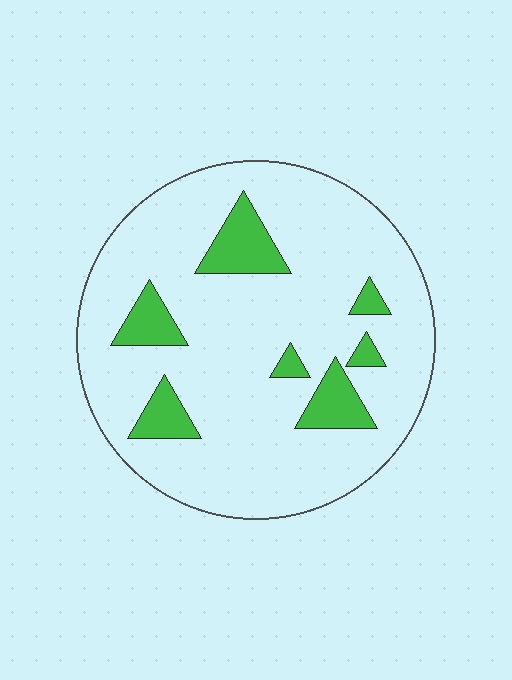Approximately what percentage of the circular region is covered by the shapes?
Approximately 15%.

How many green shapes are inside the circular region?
7.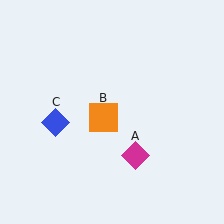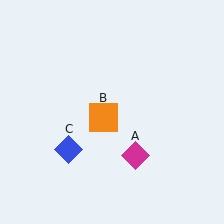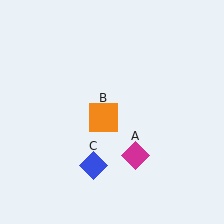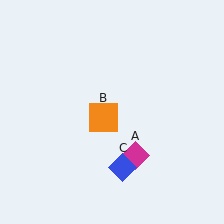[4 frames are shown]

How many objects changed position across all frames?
1 object changed position: blue diamond (object C).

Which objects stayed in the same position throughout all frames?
Magenta diamond (object A) and orange square (object B) remained stationary.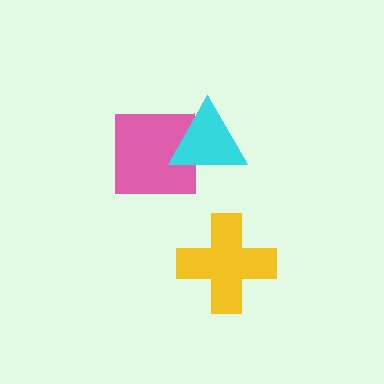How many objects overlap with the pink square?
1 object overlaps with the pink square.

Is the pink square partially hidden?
Yes, it is partially covered by another shape.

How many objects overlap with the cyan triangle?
1 object overlaps with the cyan triangle.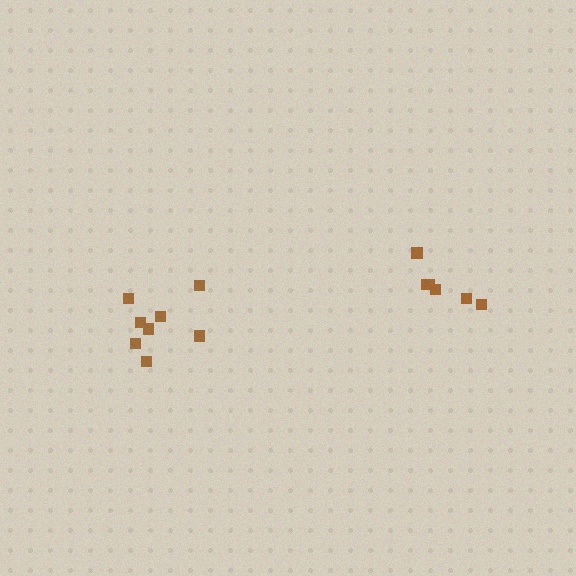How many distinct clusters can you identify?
There are 2 distinct clusters.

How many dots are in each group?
Group 1: 8 dots, Group 2: 6 dots (14 total).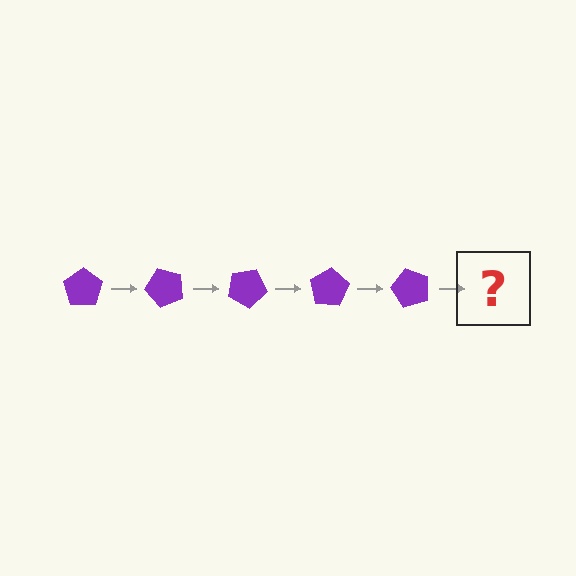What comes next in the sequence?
The next element should be a purple pentagon rotated 250 degrees.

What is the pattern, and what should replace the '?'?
The pattern is that the pentagon rotates 50 degrees each step. The '?' should be a purple pentagon rotated 250 degrees.